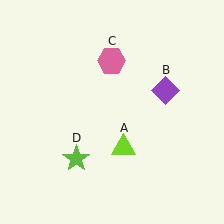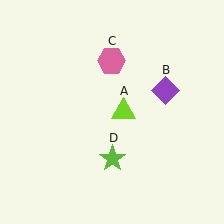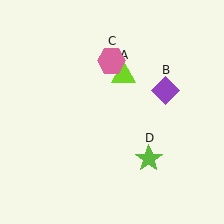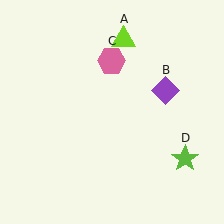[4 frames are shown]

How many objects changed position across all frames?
2 objects changed position: lime triangle (object A), lime star (object D).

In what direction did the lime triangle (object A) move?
The lime triangle (object A) moved up.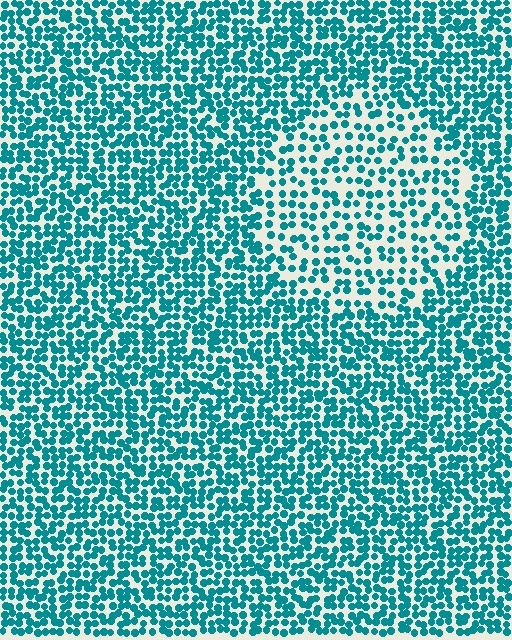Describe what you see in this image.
The image contains small teal elements arranged at two different densities. A circle-shaped region is visible where the elements are less densely packed than the surrounding area.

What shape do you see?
I see a circle.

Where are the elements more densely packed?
The elements are more densely packed outside the circle boundary.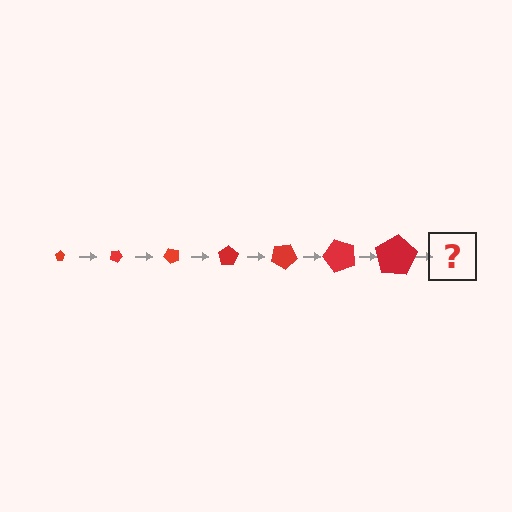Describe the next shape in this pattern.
It should be a pentagon, larger than the previous one and rotated 175 degrees from the start.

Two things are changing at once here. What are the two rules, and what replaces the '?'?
The two rules are that the pentagon grows larger each step and it rotates 25 degrees each step. The '?' should be a pentagon, larger than the previous one and rotated 175 degrees from the start.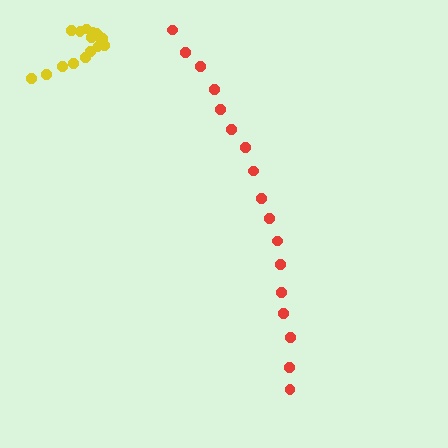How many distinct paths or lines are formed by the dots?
There are 2 distinct paths.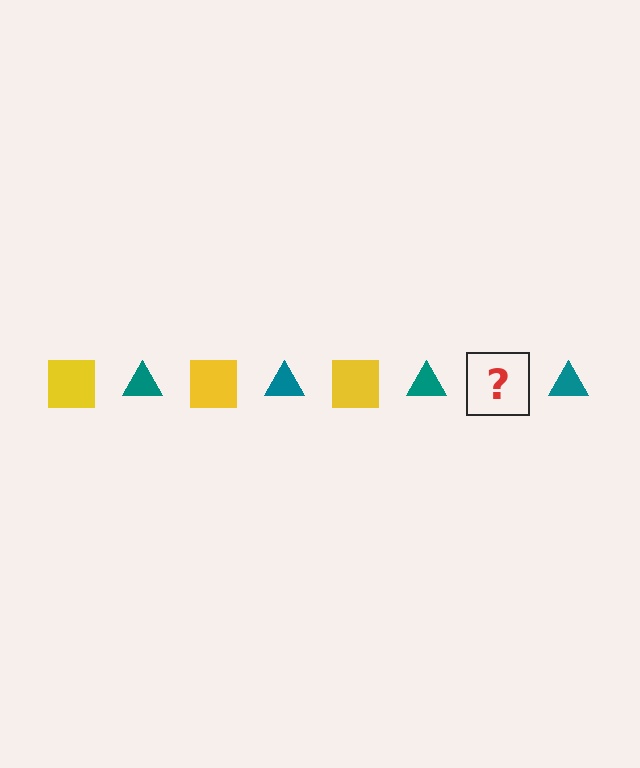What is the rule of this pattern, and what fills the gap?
The rule is that the pattern alternates between yellow square and teal triangle. The gap should be filled with a yellow square.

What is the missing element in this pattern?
The missing element is a yellow square.